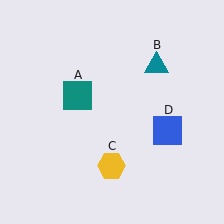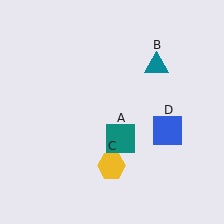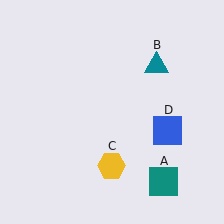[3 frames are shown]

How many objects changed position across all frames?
1 object changed position: teal square (object A).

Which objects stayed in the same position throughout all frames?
Teal triangle (object B) and yellow hexagon (object C) and blue square (object D) remained stationary.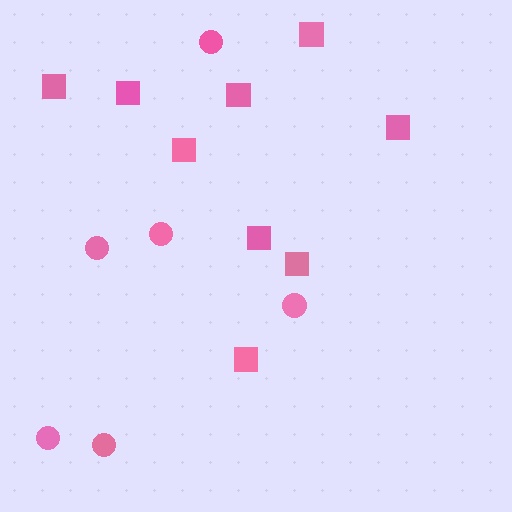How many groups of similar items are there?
There are 2 groups: one group of circles (6) and one group of squares (9).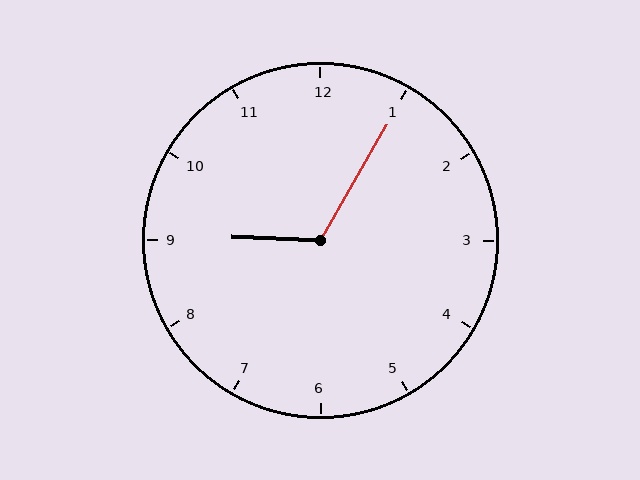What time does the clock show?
9:05.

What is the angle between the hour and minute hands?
Approximately 118 degrees.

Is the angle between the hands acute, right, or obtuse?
It is obtuse.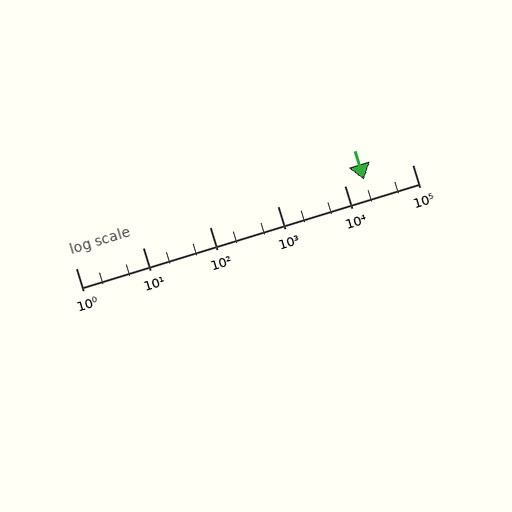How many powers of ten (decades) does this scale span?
The scale spans 5 decades, from 1 to 100000.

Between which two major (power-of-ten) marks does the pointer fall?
The pointer is between 10000 and 100000.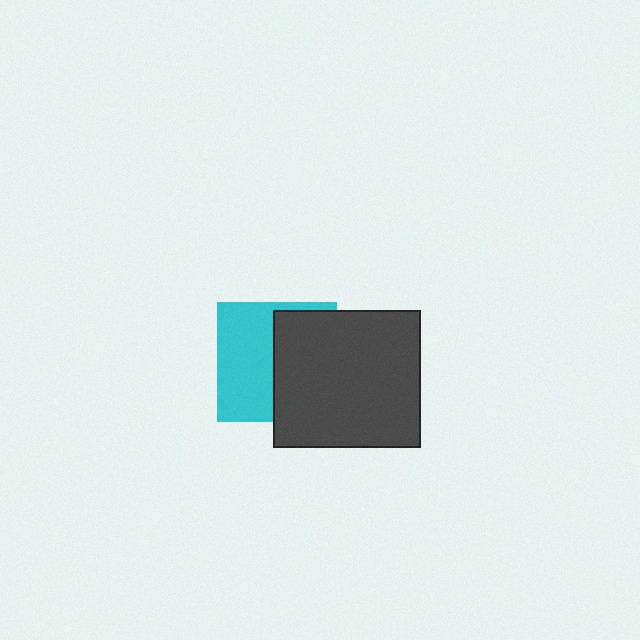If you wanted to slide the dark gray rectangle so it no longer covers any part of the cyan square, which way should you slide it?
Slide it right — that is the most direct way to separate the two shapes.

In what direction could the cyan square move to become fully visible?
The cyan square could move left. That would shift it out from behind the dark gray rectangle entirely.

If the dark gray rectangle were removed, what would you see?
You would see the complete cyan square.